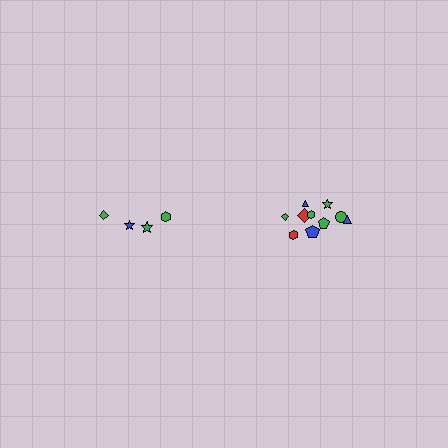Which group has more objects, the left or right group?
The right group.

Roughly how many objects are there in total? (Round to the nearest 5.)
Roughly 15 objects in total.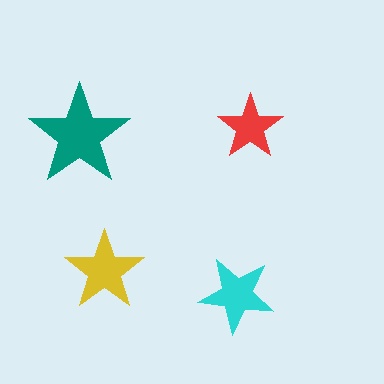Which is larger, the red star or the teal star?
The teal one.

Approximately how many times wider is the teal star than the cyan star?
About 1.5 times wider.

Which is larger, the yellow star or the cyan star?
The yellow one.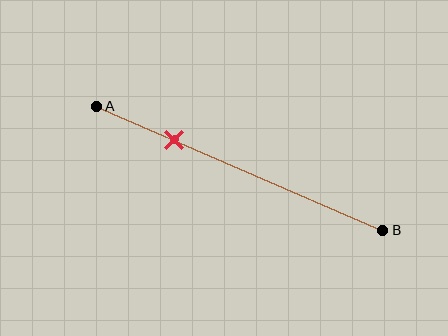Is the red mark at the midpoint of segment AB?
No, the mark is at about 25% from A, not at the 50% midpoint.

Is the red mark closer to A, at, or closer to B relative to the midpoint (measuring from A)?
The red mark is closer to point A than the midpoint of segment AB.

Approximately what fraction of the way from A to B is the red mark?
The red mark is approximately 25% of the way from A to B.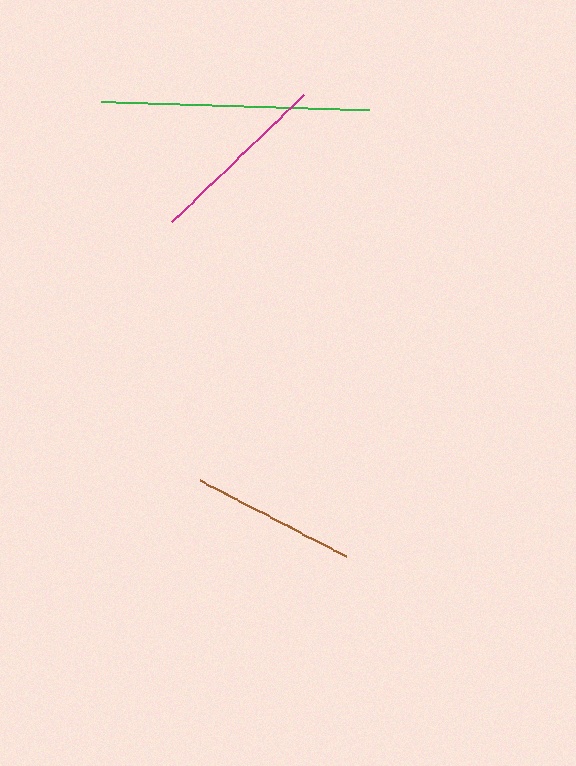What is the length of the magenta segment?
The magenta segment is approximately 183 pixels long.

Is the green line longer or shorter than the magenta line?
The green line is longer than the magenta line.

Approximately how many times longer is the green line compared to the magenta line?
The green line is approximately 1.5 times the length of the magenta line.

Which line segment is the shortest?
The brown line is the shortest at approximately 165 pixels.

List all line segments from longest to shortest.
From longest to shortest: green, magenta, brown.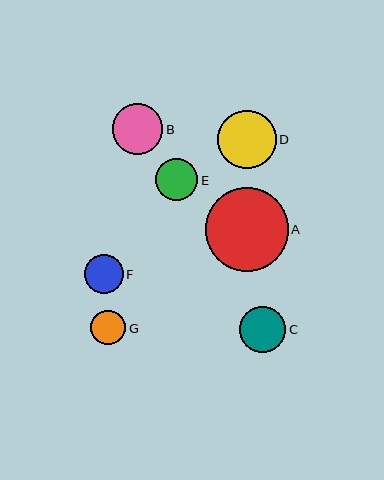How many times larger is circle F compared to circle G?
Circle F is approximately 1.1 times the size of circle G.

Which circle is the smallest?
Circle G is the smallest with a size of approximately 35 pixels.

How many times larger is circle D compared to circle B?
Circle D is approximately 1.2 times the size of circle B.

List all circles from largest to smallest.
From largest to smallest: A, D, B, C, E, F, G.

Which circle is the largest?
Circle A is the largest with a size of approximately 83 pixels.